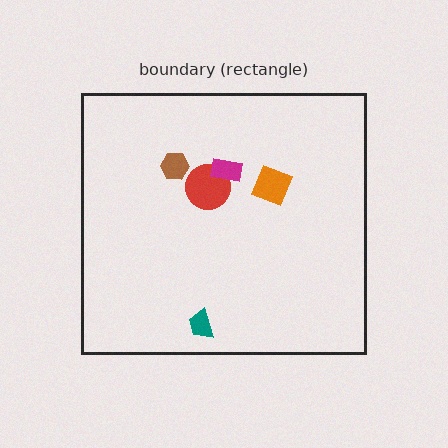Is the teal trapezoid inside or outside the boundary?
Inside.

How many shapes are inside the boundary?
5 inside, 0 outside.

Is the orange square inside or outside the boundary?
Inside.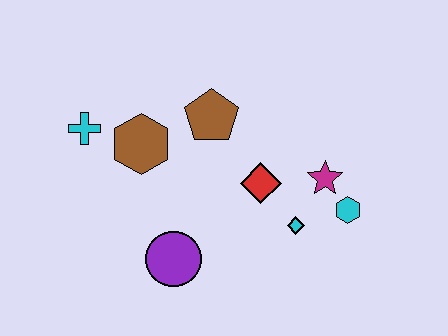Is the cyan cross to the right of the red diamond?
No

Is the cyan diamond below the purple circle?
No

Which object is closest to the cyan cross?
The brown hexagon is closest to the cyan cross.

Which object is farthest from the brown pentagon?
The cyan hexagon is farthest from the brown pentagon.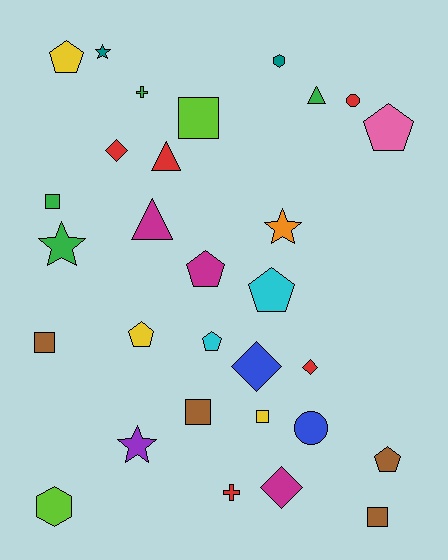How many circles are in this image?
There are 2 circles.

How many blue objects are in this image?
There are 2 blue objects.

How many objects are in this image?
There are 30 objects.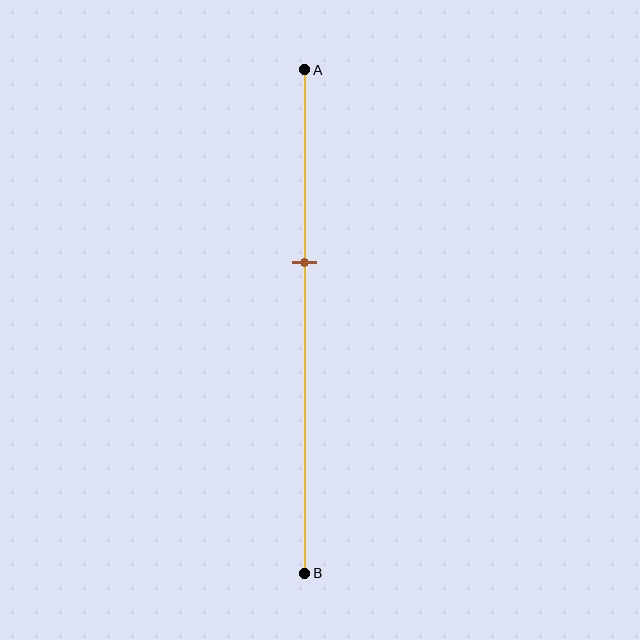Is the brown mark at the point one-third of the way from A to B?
No, the mark is at about 40% from A, not at the 33% one-third point.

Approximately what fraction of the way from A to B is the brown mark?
The brown mark is approximately 40% of the way from A to B.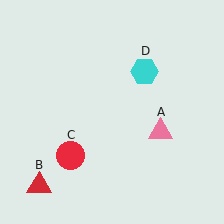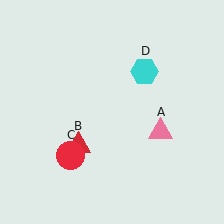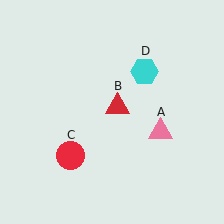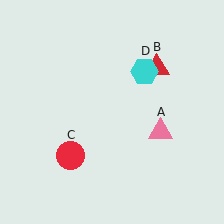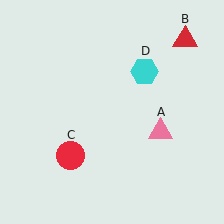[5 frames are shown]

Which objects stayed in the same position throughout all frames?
Pink triangle (object A) and red circle (object C) and cyan hexagon (object D) remained stationary.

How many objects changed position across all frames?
1 object changed position: red triangle (object B).